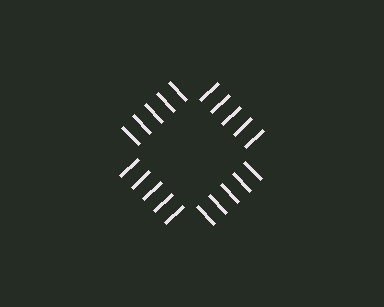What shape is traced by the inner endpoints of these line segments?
An illusory square — the line segments terminate on its edges but no continuous stroke is drawn.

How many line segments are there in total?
20 — 5 along each of the 4 edges.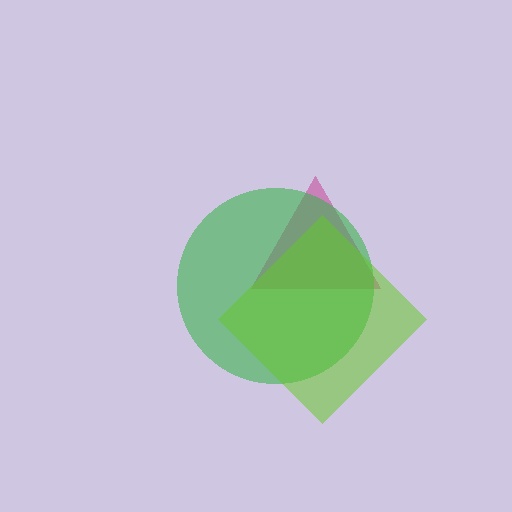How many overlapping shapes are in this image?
There are 3 overlapping shapes in the image.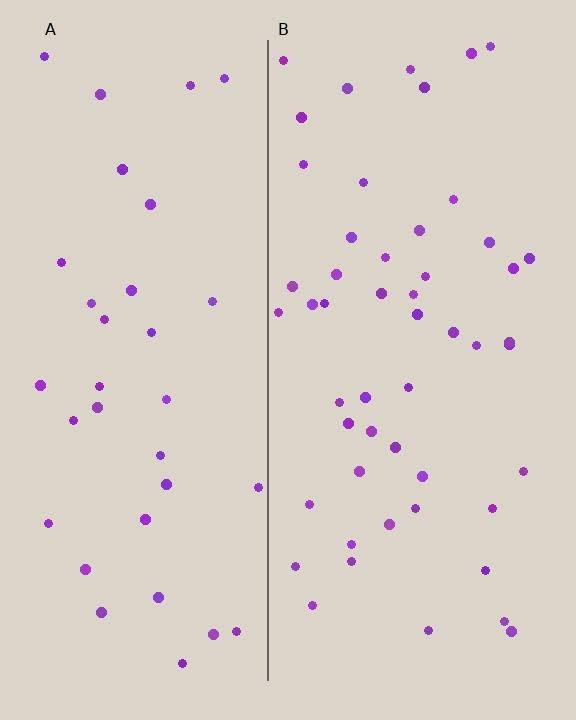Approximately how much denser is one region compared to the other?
Approximately 1.5× — region B over region A.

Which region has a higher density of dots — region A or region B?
B (the right).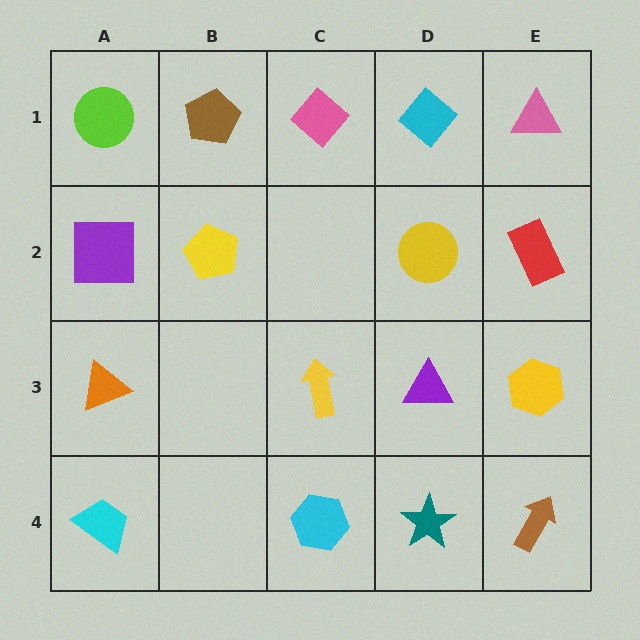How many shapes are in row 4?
4 shapes.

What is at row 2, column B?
A yellow pentagon.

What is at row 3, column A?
An orange triangle.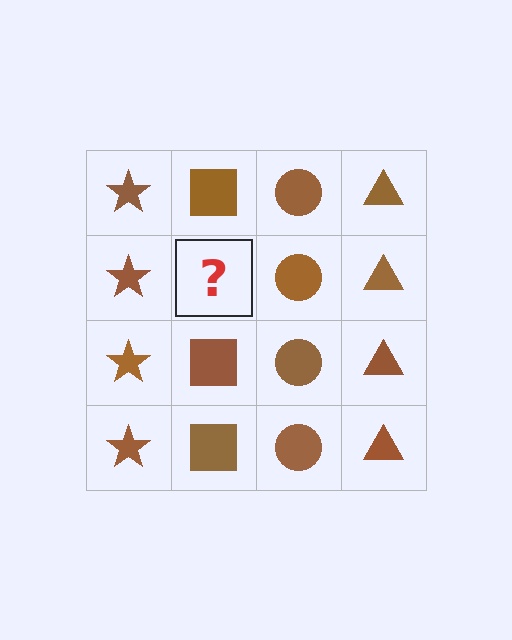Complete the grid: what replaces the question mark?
The question mark should be replaced with a brown square.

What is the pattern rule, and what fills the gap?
The rule is that each column has a consistent shape. The gap should be filled with a brown square.